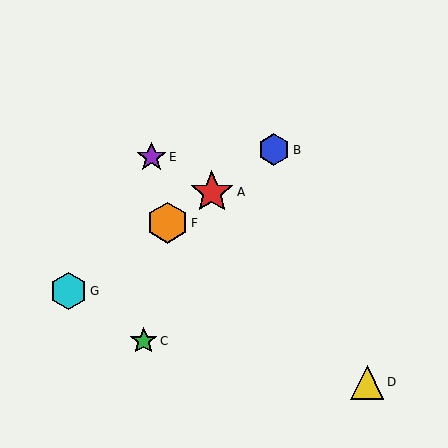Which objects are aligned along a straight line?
Objects A, B, F, G are aligned along a straight line.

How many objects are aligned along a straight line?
4 objects (A, B, F, G) are aligned along a straight line.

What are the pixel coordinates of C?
Object C is at (144, 341).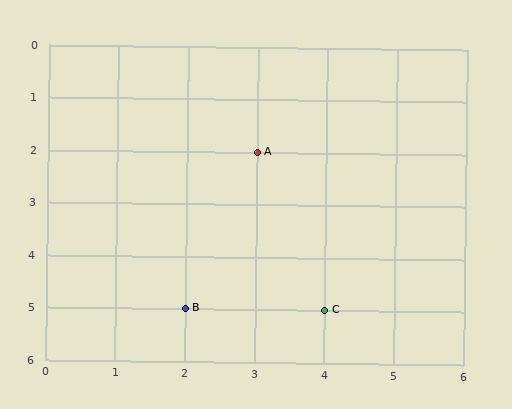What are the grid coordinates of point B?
Point B is at grid coordinates (2, 5).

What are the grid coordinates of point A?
Point A is at grid coordinates (3, 2).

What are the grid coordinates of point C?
Point C is at grid coordinates (4, 5).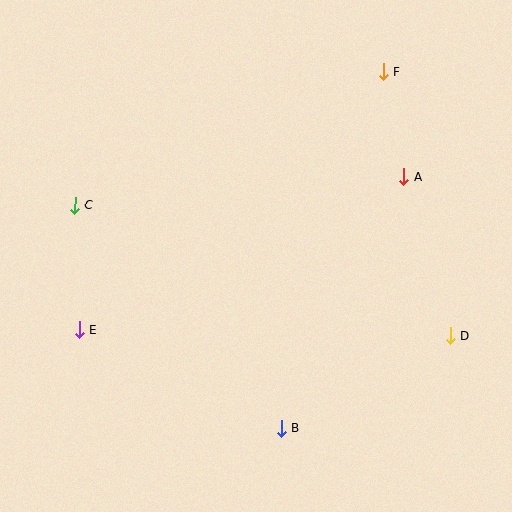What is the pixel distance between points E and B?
The distance between E and B is 224 pixels.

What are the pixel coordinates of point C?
Point C is at (75, 205).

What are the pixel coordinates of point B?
Point B is at (282, 428).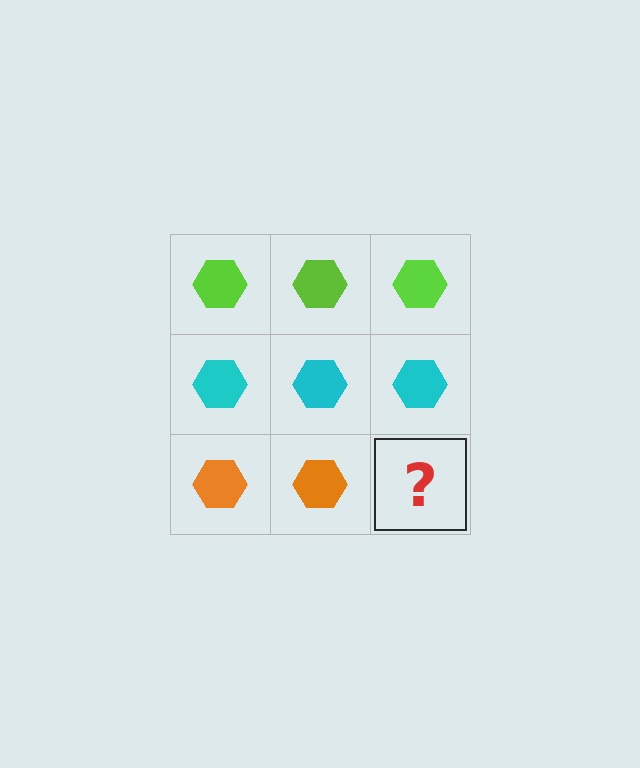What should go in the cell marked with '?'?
The missing cell should contain an orange hexagon.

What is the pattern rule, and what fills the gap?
The rule is that each row has a consistent color. The gap should be filled with an orange hexagon.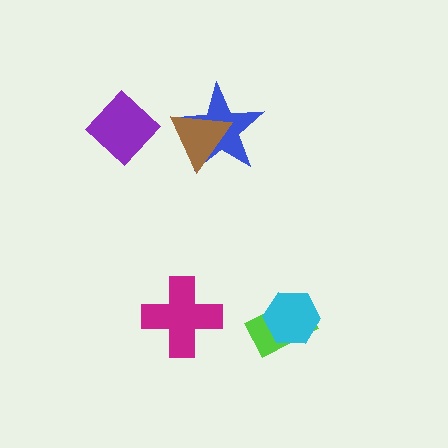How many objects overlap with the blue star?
1 object overlaps with the blue star.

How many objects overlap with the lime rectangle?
1 object overlaps with the lime rectangle.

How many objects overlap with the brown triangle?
1 object overlaps with the brown triangle.